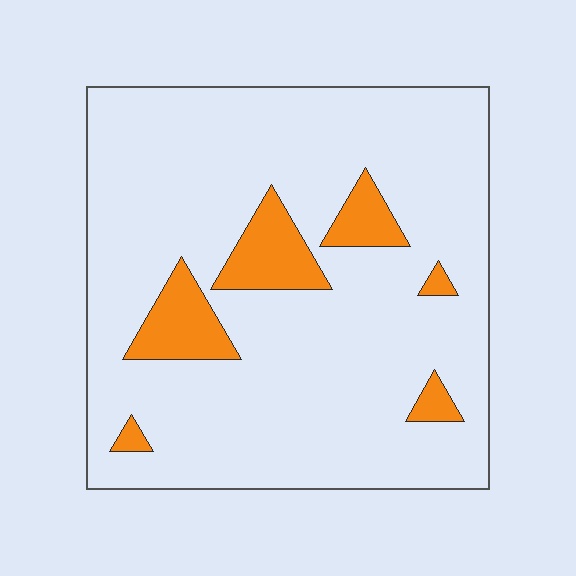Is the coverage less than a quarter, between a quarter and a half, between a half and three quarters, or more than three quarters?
Less than a quarter.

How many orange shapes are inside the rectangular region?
6.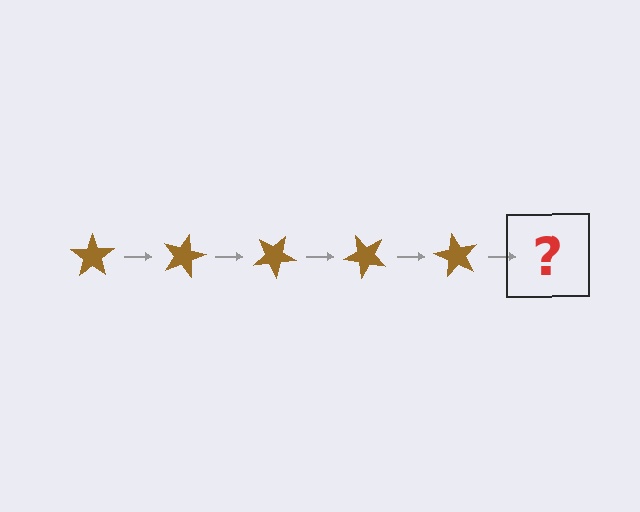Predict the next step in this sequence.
The next step is a brown star rotated 75 degrees.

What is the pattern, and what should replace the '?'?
The pattern is that the star rotates 15 degrees each step. The '?' should be a brown star rotated 75 degrees.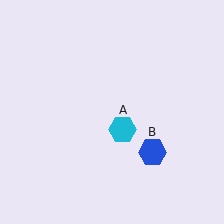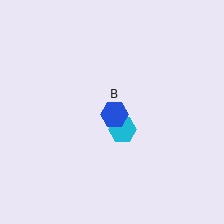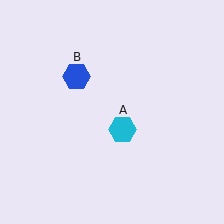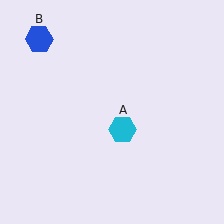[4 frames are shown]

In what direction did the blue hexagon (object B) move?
The blue hexagon (object B) moved up and to the left.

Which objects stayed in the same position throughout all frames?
Cyan hexagon (object A) remained stationary.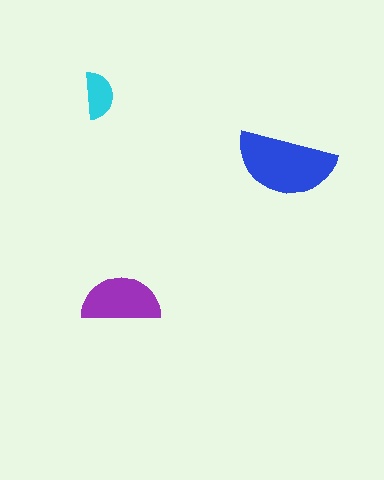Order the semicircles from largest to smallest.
the blue one, the purple one, the cyan one.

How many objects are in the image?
There are 3 objects in the image.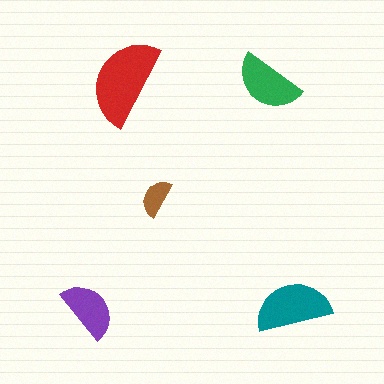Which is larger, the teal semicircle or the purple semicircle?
The teal one.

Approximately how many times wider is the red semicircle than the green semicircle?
About 1.5 times wider.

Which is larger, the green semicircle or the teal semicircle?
The teal one.